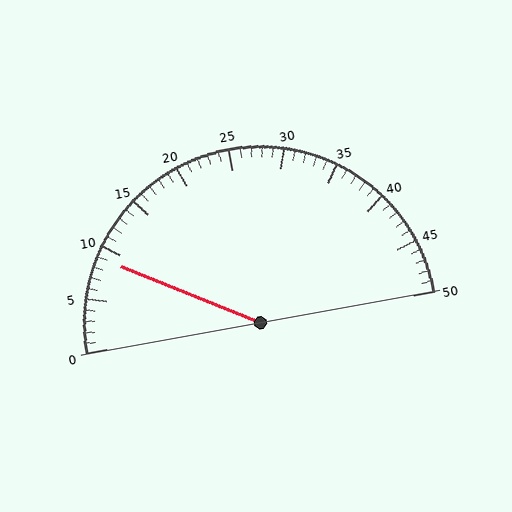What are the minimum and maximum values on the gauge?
The gauge ranges from 0 to 50.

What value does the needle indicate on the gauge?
The needle indicates approximately 9.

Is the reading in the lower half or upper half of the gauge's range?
The reading is in the lower half of the range (0 to 50).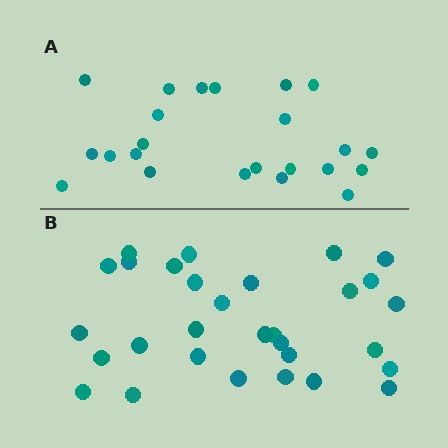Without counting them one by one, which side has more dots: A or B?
Region B (the bottom region) has more dots.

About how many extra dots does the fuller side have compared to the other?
Region B has roughly 8 or so more dots than region A.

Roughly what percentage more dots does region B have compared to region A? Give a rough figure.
About 30% more.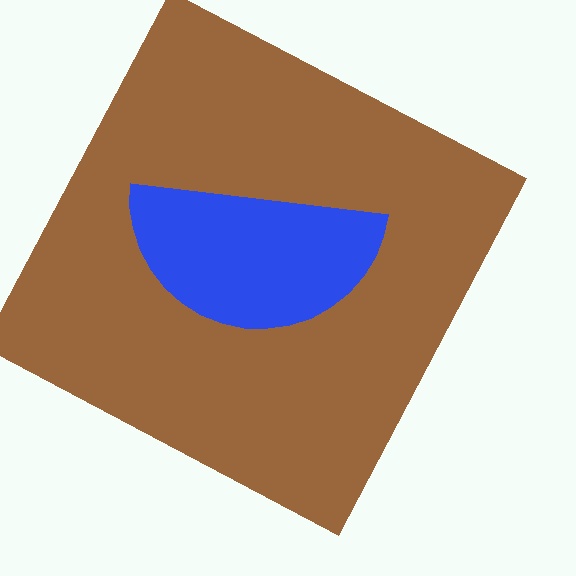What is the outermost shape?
The brown square.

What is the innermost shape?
The blue semicircle.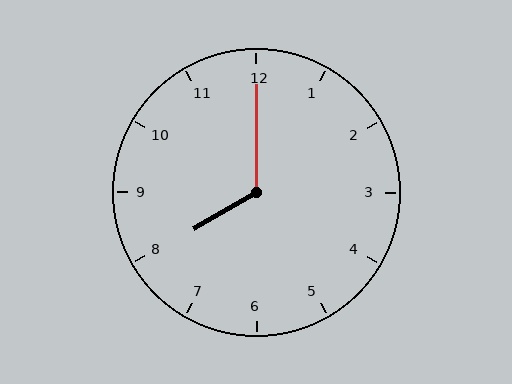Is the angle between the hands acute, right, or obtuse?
It is obtuse.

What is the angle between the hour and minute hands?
Approximately 120 degrees.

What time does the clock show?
8:00.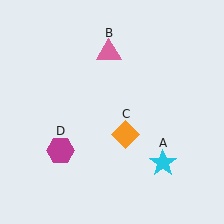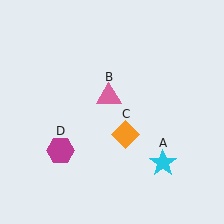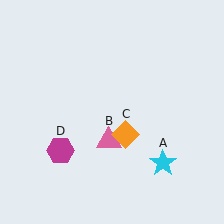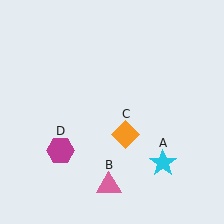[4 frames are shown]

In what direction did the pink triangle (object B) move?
The pink triangle (object B) moved down.